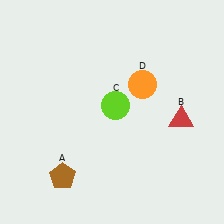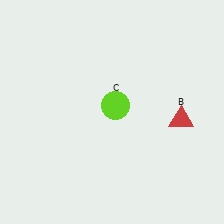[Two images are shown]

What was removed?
The brown pentagon (A), the orange circle (D) were removed in Image 2.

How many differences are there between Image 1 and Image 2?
There are 2 differences between the two images.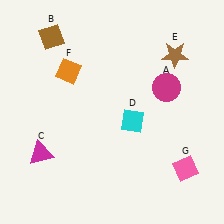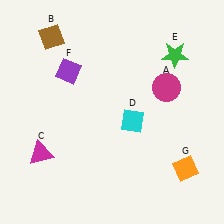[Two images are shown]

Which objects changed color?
E changed from brown to green. F changed from orange to purple. G changed from pink to orange.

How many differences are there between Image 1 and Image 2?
There are 3 differences between the two images.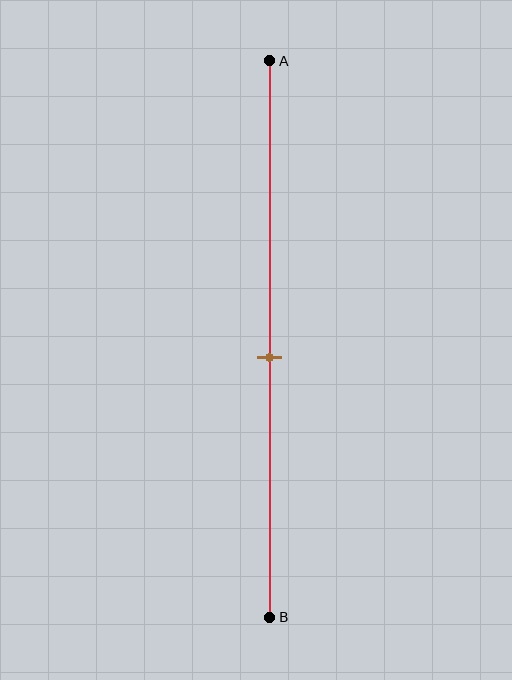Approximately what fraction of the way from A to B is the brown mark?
The brown mark is approximately 55% of the way from A to B.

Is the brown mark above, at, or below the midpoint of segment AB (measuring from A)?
The brown mark is below the midpoint of segment AB.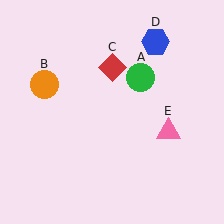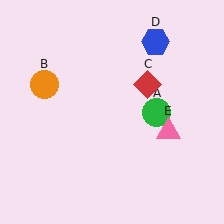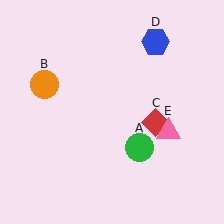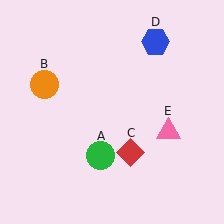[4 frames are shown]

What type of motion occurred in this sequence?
The green circle (object A), red diamond (object C) rotated clockwise around the center of the scene.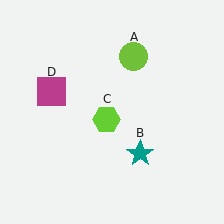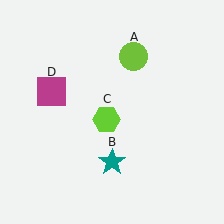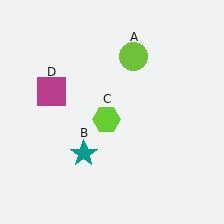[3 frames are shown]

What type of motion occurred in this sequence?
The teal star (object B) rotated clockwise around the center of the scene.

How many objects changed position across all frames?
1 object changed position: teal star (object B).